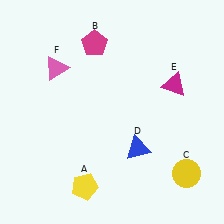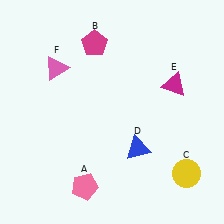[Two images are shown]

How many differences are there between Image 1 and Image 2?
There is 1 difference between the two images.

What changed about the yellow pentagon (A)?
In Image 1, A is yellow. In Image 2, it changed to pink.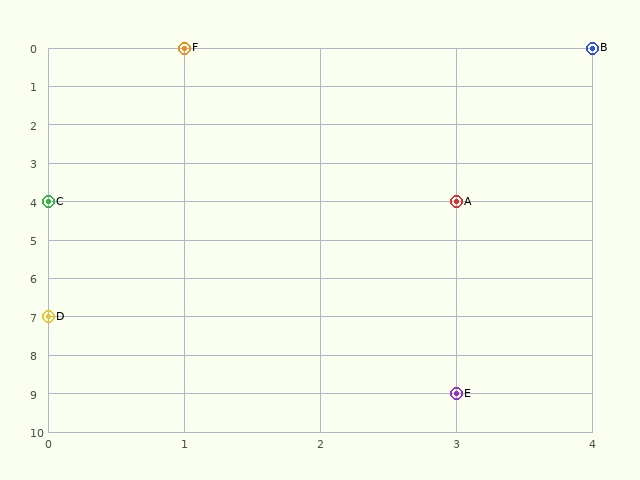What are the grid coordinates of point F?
Point F is at grid coordinates (1, 0).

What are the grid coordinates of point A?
Point A is at grid coordinates (3, 4).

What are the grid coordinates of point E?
Point E is at grid coordinates (3, 9).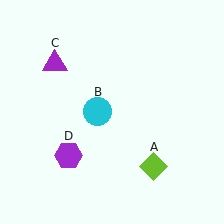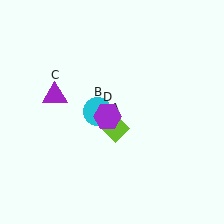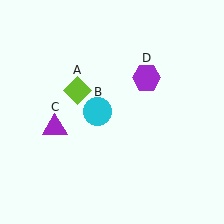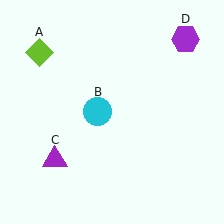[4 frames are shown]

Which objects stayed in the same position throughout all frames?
Cyan circle (object B) remained stationary.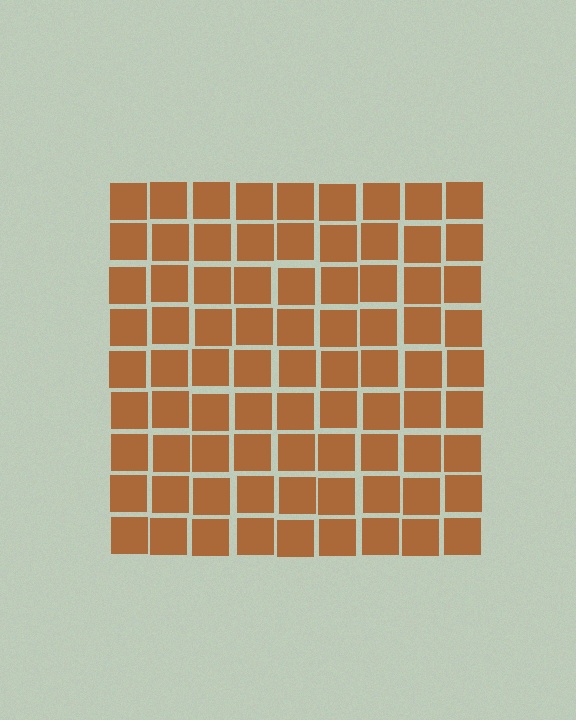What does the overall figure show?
The overall figure shows a square.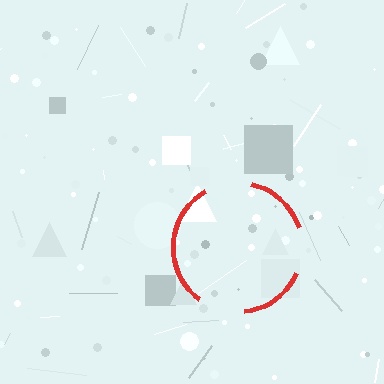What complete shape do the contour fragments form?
The contour fragments form a circle.